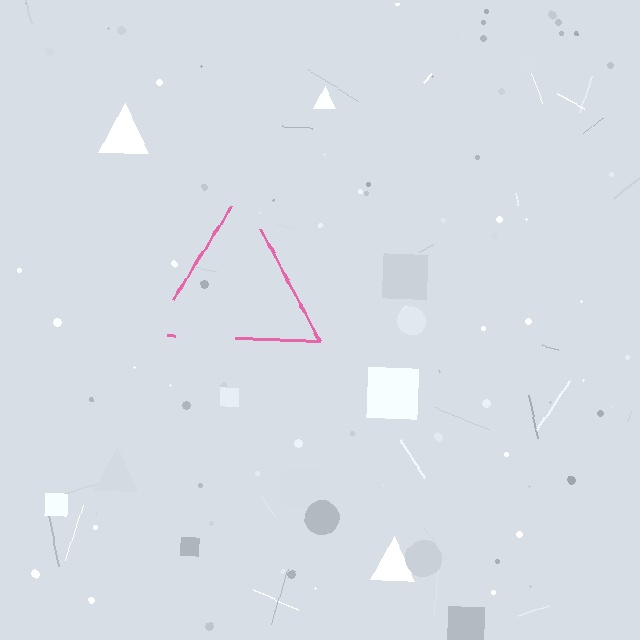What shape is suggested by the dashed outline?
The dashed outline suggests a triangle.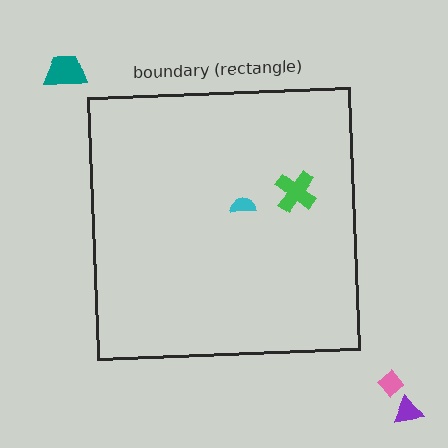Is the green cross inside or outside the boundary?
Inside.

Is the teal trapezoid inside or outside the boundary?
Outside.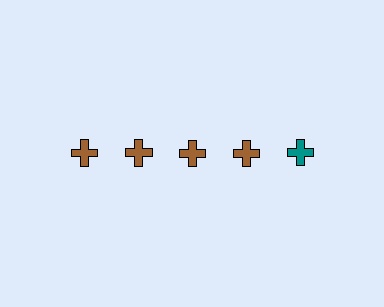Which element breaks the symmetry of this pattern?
The teal cross in the top row, rightmost column breaks the symmetry. All other shapes are brown crosses.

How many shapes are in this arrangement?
There are 5 shapes arranged in a grid pattern.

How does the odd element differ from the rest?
It has a different color: teal instead of brown.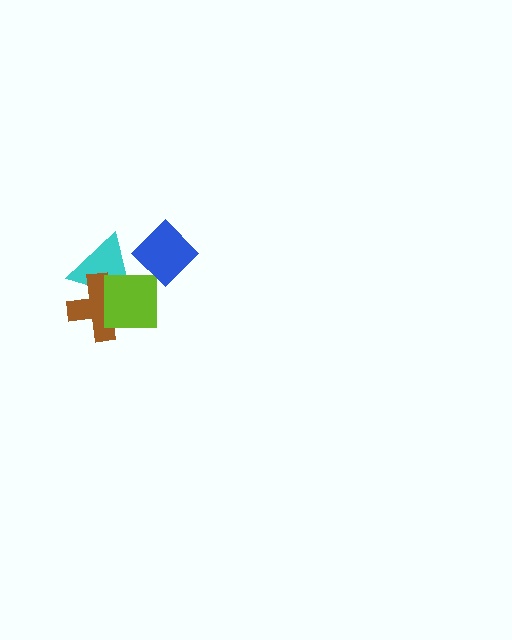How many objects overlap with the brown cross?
2 objects overlap with the brown cross.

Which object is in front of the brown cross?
The lime square is in front of the brown cross.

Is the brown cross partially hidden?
Yes, it is partially covered by another shape.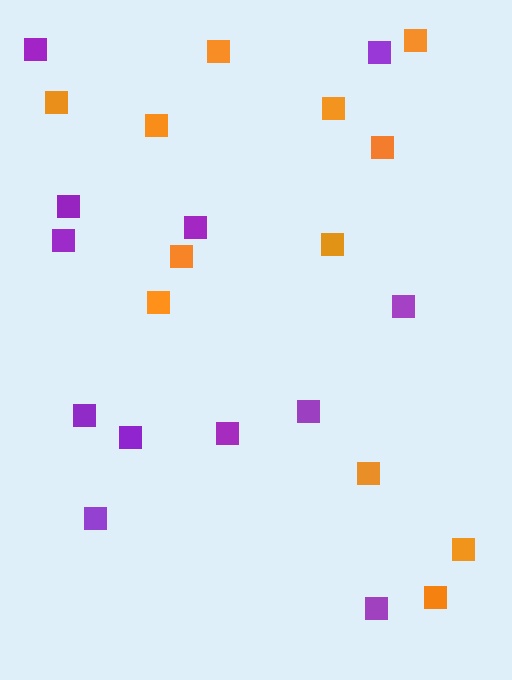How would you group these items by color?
There are 2 groups: one group of purple squares (12) and one group of orange squares (12).